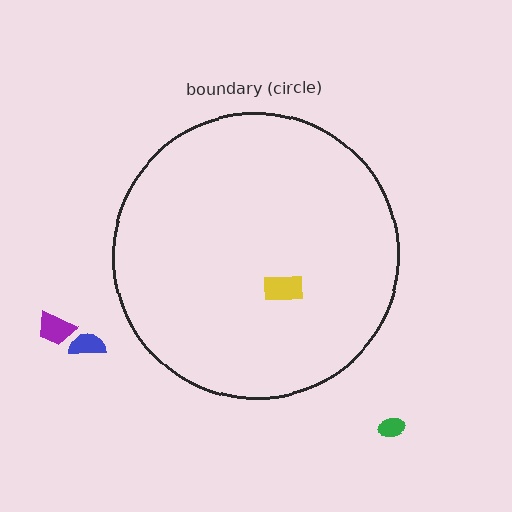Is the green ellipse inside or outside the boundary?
Outside.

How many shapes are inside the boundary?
1 inside, 3 outside.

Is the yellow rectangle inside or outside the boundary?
Inside.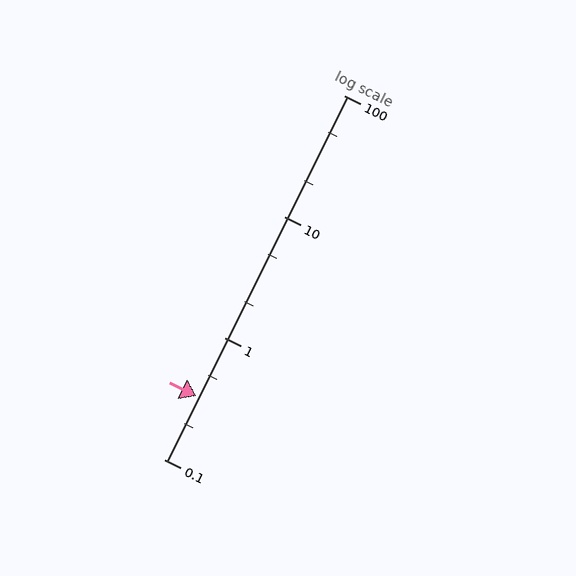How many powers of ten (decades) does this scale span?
The scale spans 3 decades, from 0.1 to 100.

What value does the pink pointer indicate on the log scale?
The pointer indicates approximately 0.33.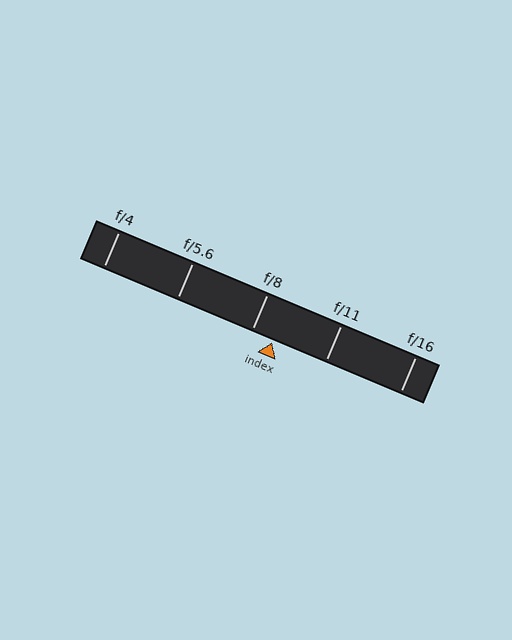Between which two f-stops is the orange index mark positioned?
The index mark is between f/8 and f/11.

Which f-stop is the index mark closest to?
The index mark is closest to f/8.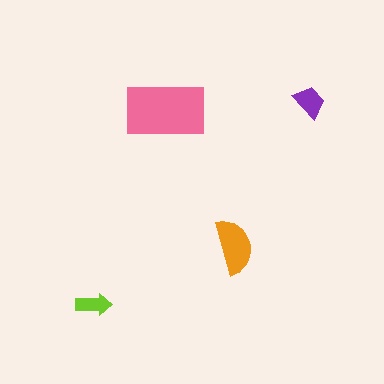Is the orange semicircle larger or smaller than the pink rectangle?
Smaller.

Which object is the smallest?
The lime arrow.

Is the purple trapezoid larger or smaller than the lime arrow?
Larger.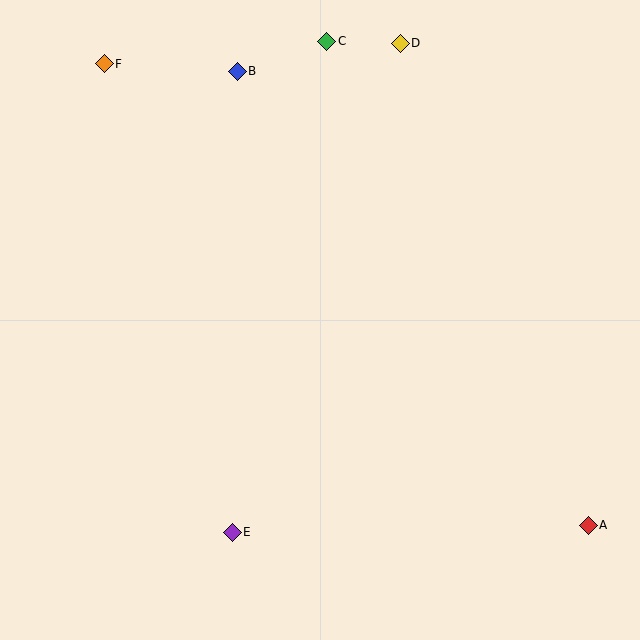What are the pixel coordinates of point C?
Point C is at (327, 41).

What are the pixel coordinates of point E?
Point E is at (232, 532).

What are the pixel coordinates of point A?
Point A is at (588, 525).